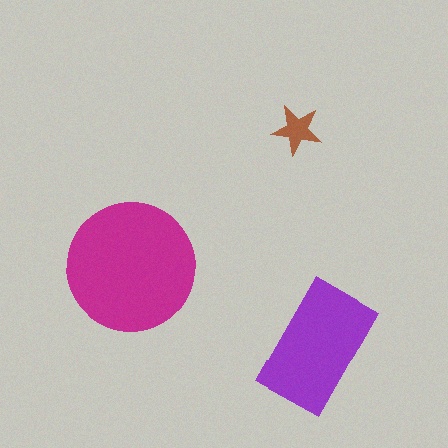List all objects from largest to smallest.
The magenta circle, the purple rectangle, the brown star.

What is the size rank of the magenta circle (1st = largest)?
1st.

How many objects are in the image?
There are 3 objects in the image.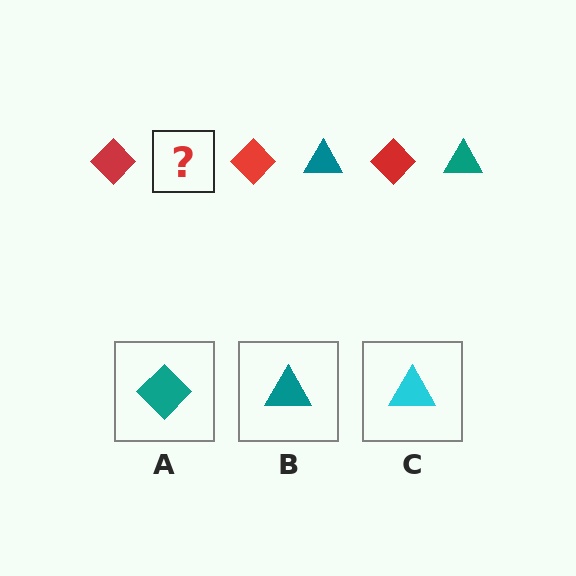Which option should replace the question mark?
Option B.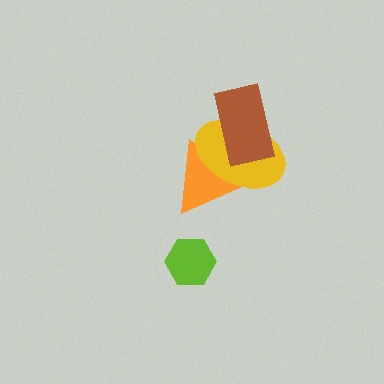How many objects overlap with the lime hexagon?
0 objects overlap with the lime hexagon.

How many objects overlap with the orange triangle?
2 objects overlap with the orange triangle.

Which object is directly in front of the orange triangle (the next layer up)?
The yellow ellipse is directly in front of the orange triangle.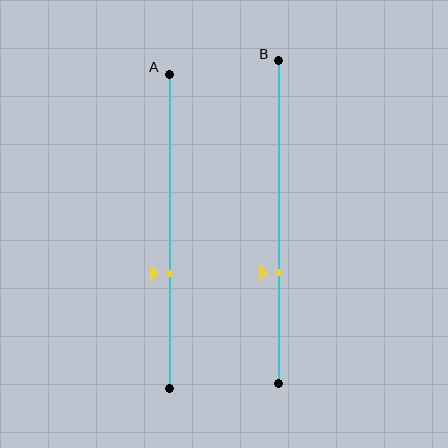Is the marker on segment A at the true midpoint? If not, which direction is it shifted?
No, the marker on segment A is shifted downward by about 13% of the segment length.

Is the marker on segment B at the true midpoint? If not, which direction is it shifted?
No, the marker on segment B is shifted downward by about 16% of the segment length.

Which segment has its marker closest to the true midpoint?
Segment A has its marker closest to the true midpoint.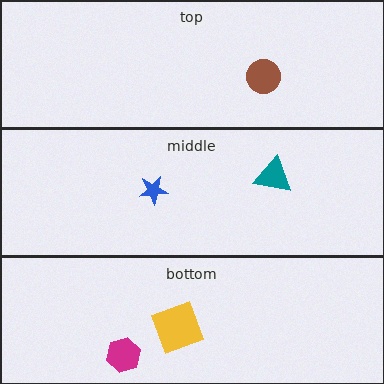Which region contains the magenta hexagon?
The bottom region.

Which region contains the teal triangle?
The middle region.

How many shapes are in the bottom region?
2.